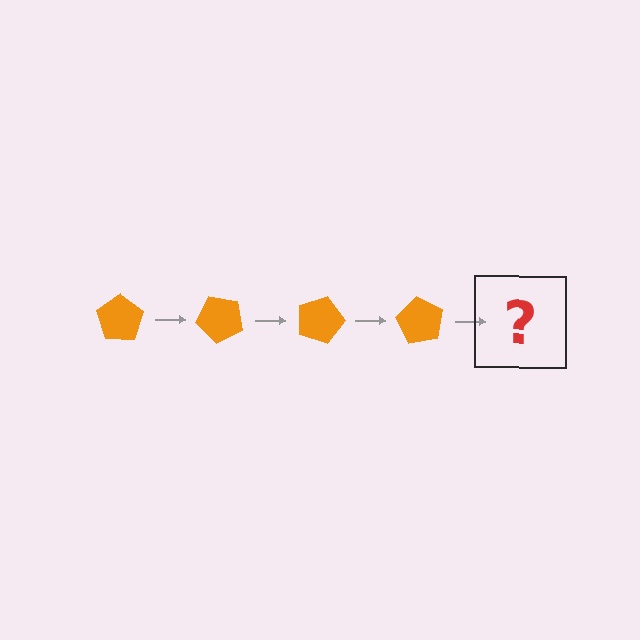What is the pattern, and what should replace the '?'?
The pattern is that the pentagon rotates 45 degrees each step. The '?' should be an orange pentagon rotated 180 degrees.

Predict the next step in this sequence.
The next step is an orange pentagon rotated 180 degrees.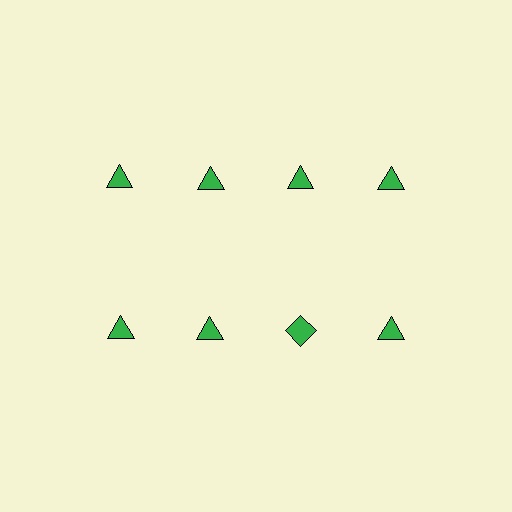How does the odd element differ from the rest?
It has a different shape: diamond instead of triangle.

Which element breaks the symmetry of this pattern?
The green diamond in the second row, center column breaks the symmetry. All other shapes are green triangles.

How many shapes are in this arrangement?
There are 8 shapes arranged in a grid pattern.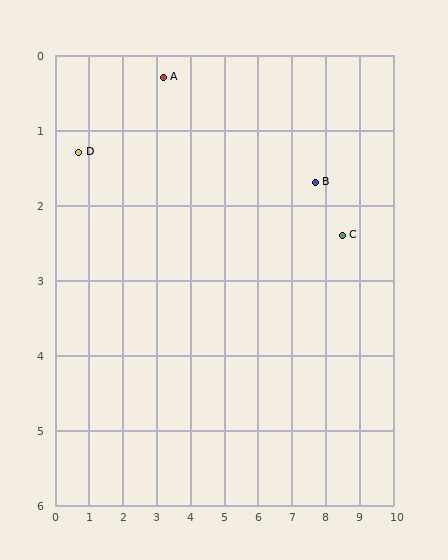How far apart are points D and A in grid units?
Points D and A are about 2.7 grid units apart.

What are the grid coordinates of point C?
Point C is at approximately (8.5, 2.4).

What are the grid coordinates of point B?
Point B is at approximately (7.7, 1.7).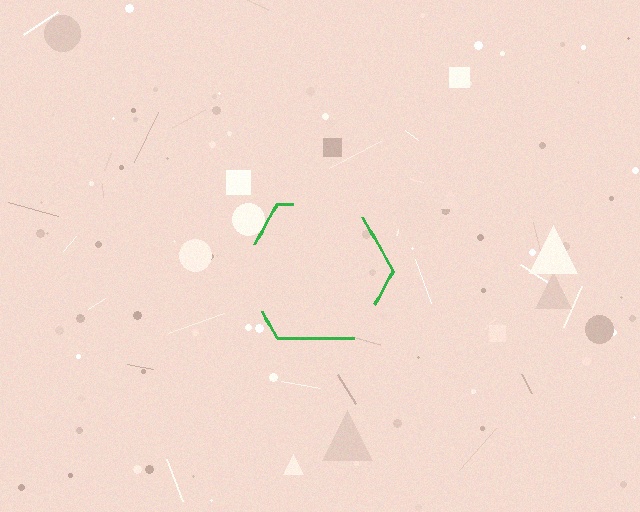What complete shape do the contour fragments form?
The contour fragments form a hexagon.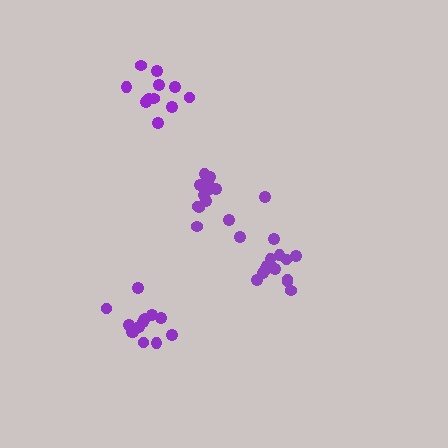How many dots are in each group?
Group 1: 15 dots, Group 2: 11 dots, Group 3: 14 dots, Group 4: 13 dots (53 total).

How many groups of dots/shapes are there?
There are 4 groups.